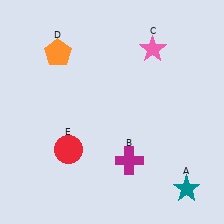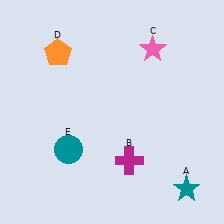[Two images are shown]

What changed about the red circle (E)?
In Image 1, E is red. In Image 2, it changed to teal.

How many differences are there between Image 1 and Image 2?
There is 1 difference between the two images.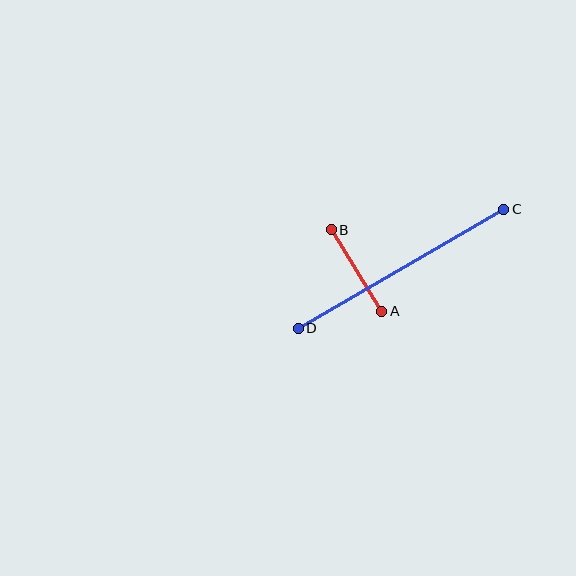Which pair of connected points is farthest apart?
Points C and D are farthest apart.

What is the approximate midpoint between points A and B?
The midpoint is at approximately (356, 270) pixels.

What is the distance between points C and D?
The distance is approximately 237 pixels.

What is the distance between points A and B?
The distance is approximately 96 pixels.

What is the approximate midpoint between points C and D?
The midpoint is at approximately (401, 269) pixels.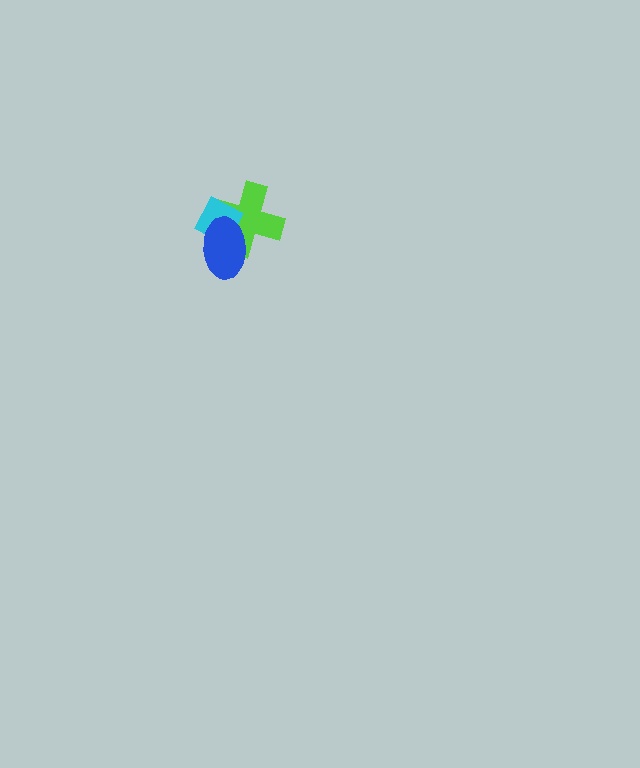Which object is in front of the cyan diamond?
The blue ellipse is in front of the cyan diamond.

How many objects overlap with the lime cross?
2 objects overlap with the lime cross.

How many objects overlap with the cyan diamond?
2 objects overlap with the cyan diamond.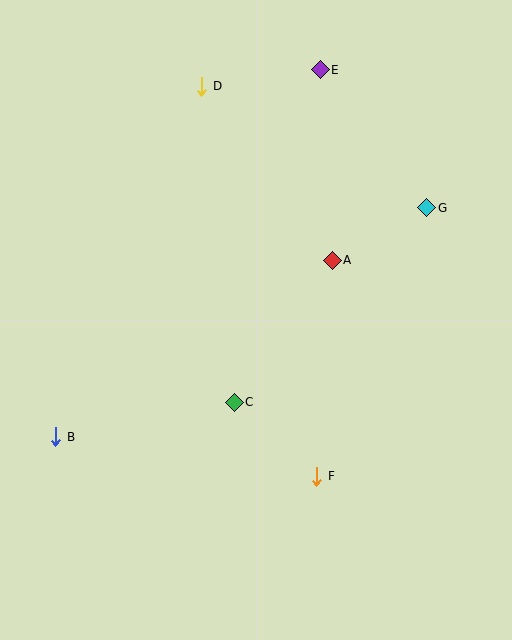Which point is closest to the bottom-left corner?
Point B is closest to the bottom-left corner.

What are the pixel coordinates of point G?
Point G is at (427, 208).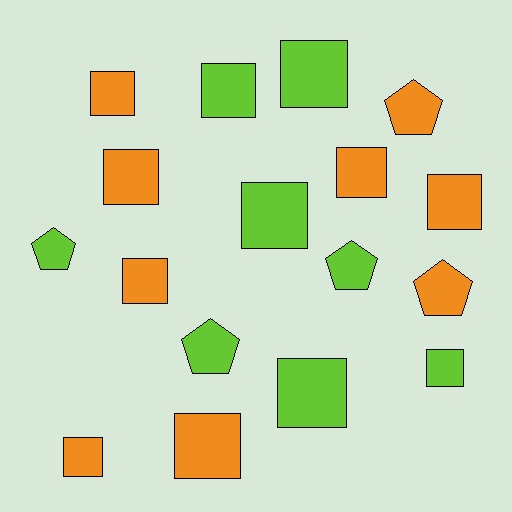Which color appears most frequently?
Orange, with 9 objects.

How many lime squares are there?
There are 5 lime squares.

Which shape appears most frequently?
Square, with 12 objects.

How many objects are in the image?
There are 17 objects.